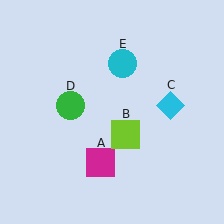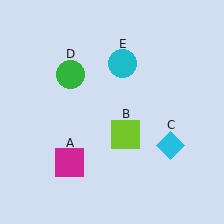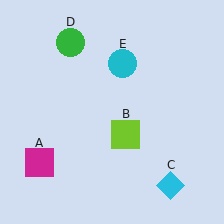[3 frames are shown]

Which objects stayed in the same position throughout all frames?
Lime square (object B) and cyan circle (object E) remained stationary.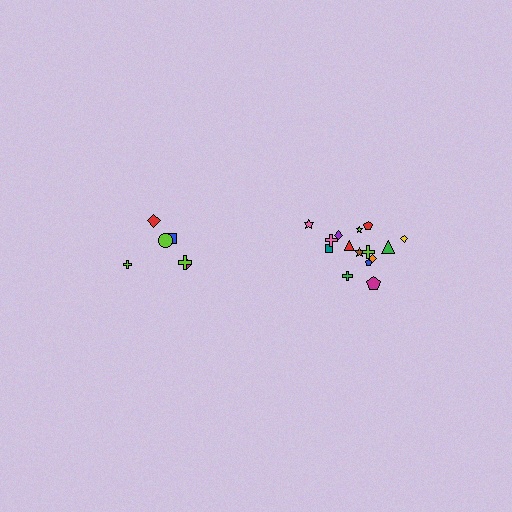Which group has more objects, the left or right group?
The right group.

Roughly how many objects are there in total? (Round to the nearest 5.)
Roughly 20 objects in total.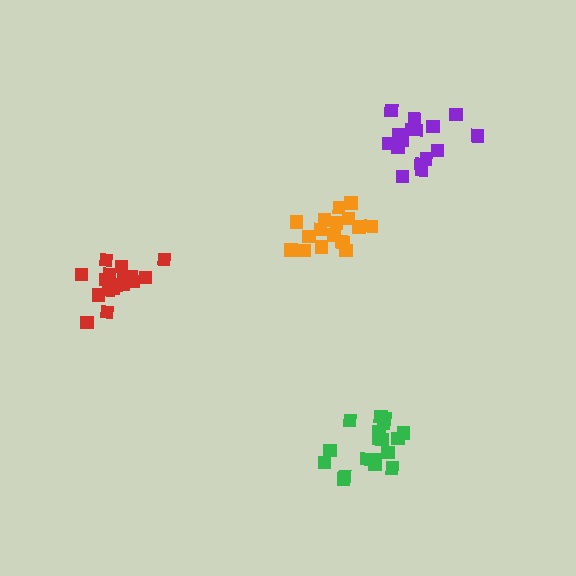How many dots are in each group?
Group 1: 16 dots, Group 2: 19 dots, Group 3: 17 dots, Group 4: 17 dots (69 total).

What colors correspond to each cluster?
The clusters are colored: purple, green, orange, red.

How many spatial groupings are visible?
There are 4 spatial groupings.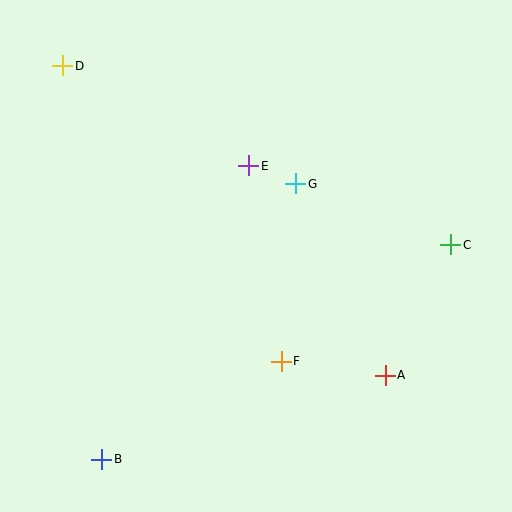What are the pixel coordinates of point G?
Point G is at (296, 184).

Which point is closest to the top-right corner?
Point C is closest to the top-right corner.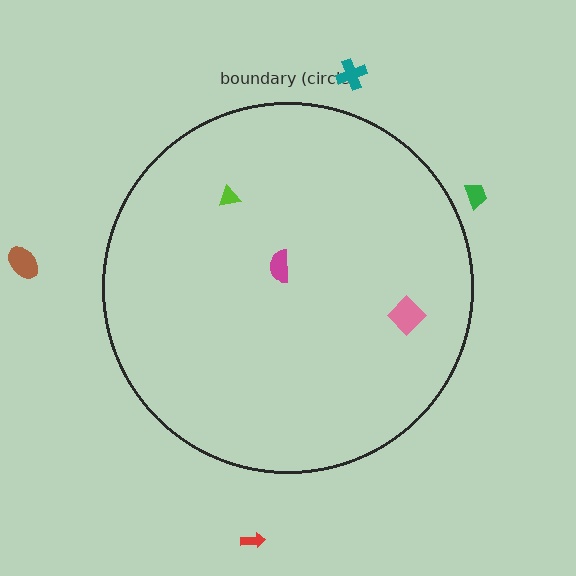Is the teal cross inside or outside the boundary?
Outside.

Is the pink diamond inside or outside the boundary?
Inside.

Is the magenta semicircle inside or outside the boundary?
Inside.